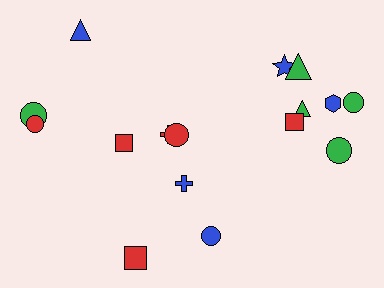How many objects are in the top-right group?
There are 7 objects.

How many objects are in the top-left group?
There are 4 objects.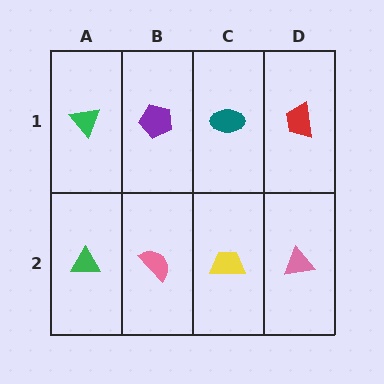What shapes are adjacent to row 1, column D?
A pink triangle (row 2, column D), a teal ellipse (row 1, column C).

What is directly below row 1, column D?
A pink triangle.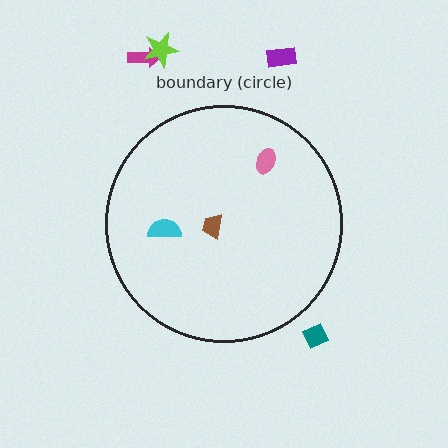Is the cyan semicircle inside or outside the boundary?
Inside.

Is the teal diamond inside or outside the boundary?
Outside.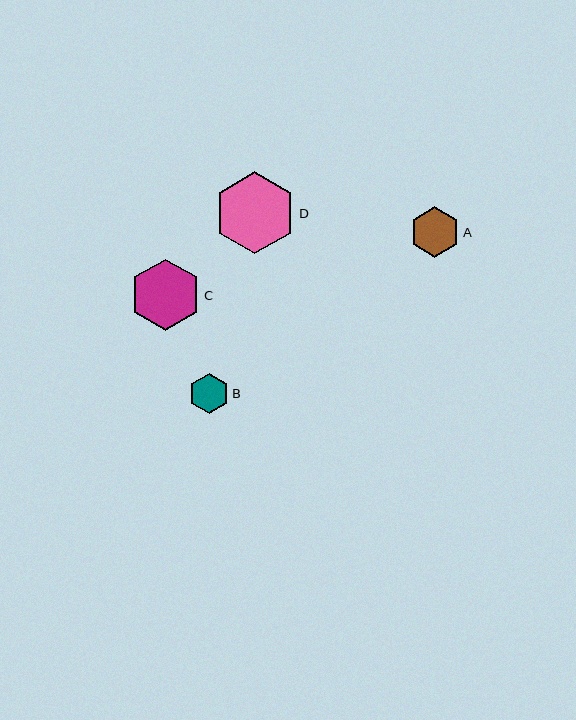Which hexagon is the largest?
Hexagon D is the largest with a size of approximately 82 pixels.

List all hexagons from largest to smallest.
From largest to smallest: D, C, A, B.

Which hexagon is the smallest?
Hexagon B is the smallest with a size of approximately 40 pixels.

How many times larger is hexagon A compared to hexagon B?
Hexagon A is approximately 1.3 times the size of hexagon B.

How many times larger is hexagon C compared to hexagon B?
Hexagon C is approximately 1.8 times the size of hexagon B.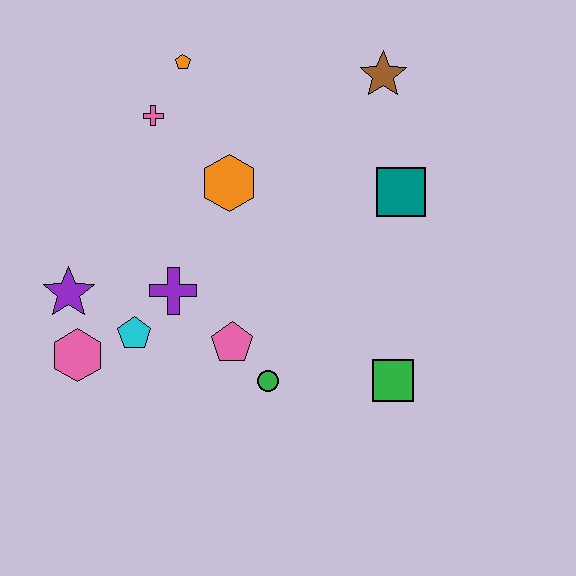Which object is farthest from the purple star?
The brown star is farthest from the purple star.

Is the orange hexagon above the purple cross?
Yes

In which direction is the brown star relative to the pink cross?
The brown star is to the right of the pink cross.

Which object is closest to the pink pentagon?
The green circle is closest to the pink pentagon.